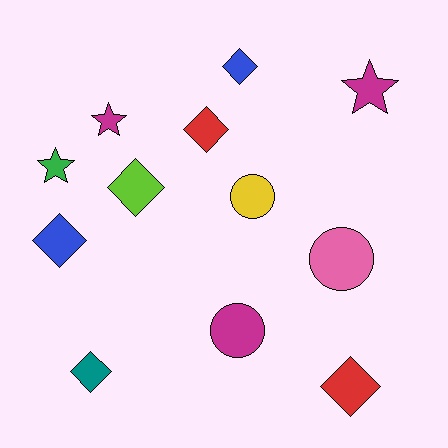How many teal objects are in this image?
There is 1 teal object.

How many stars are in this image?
There are 3 stars.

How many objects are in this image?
There are 12 objects.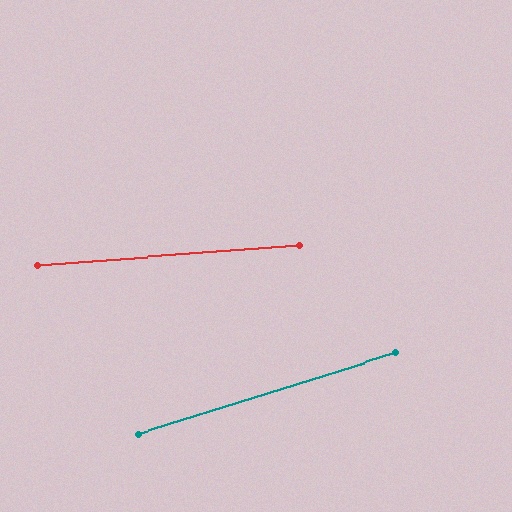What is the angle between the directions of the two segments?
Approximately 13 degrees.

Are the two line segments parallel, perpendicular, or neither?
Neither parallel nor perpendicular — they differ by about 13°.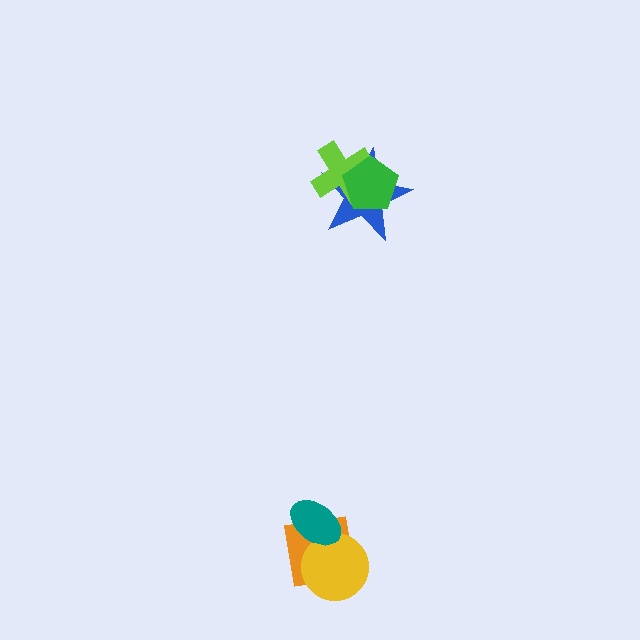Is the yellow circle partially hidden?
Yes, it is partially covered by another shape.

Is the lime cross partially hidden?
Yes, it is partially covered by another shape.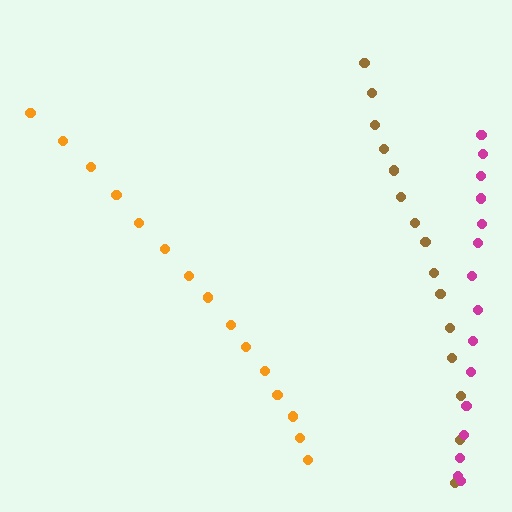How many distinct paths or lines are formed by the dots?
There are 3 distinct paths.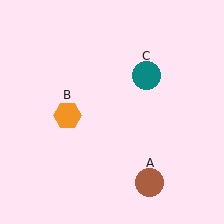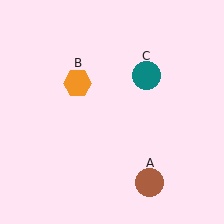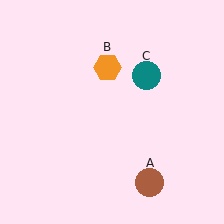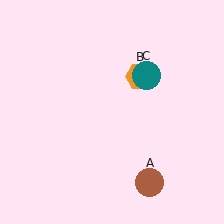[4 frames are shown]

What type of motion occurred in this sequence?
The orange hexagon (object B) rotated clockwise around the center of the scene.